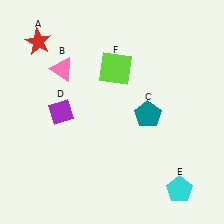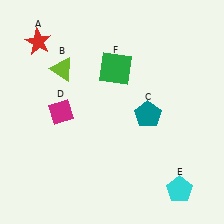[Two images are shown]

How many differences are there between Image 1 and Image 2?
There are 3 differences between the two images.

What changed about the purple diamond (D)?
In Image 1, D is purple. In Image 2, it changed to magenta.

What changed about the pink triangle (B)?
In Image 1, B is pink. In Image 2, it changed to lime.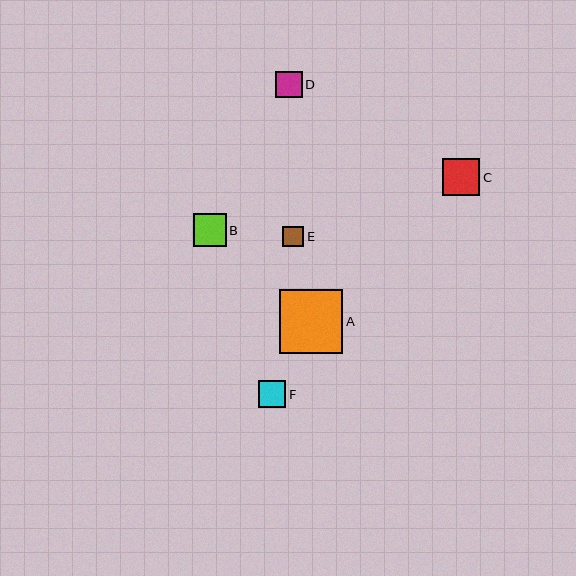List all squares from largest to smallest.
From largest to smallest: A, C, B, F, D, E.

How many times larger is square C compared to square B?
Square C is approximately 1.2 times the size of square B.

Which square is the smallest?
Square E is the smallest with a size of approximately 21 pixels.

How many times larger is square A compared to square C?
Square A is approximately 1.7 times the size of square C.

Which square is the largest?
Square A is the largest with a size of approximately 64 pixels.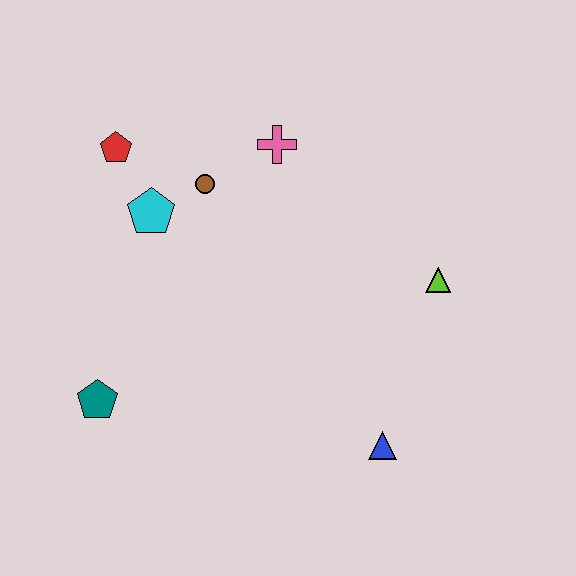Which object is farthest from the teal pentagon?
The lime triangle is farthest from the teal pentagon.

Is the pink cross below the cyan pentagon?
No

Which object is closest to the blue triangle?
The lime triangle is closest to the blue triangle.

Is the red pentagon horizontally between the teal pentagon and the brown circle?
Yes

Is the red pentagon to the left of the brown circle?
Yes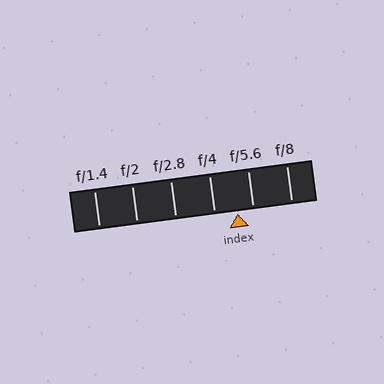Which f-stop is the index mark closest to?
The index mark is closest to f/5.6.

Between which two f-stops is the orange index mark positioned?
The index mark is between f/4 and f/5.6.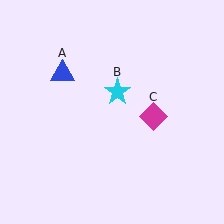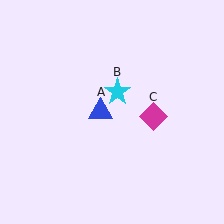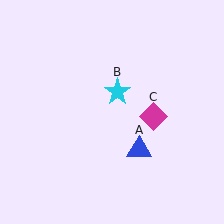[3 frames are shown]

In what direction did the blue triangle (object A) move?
The blue triangle (object A) moved down and to the right.